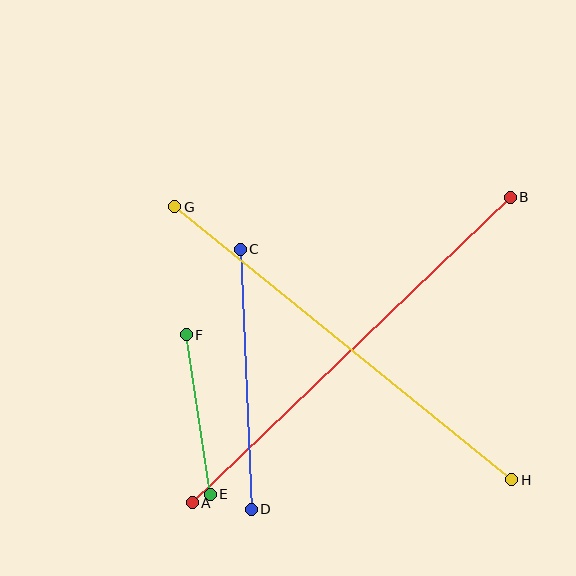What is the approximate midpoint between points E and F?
The midpoint is at approximately (198, 414) pixels.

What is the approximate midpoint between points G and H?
The midpoint is at approximately (343, 343) pixels.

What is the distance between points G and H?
The distance is approximately 434 pixels.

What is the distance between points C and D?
The distance is approximately 260 pixels.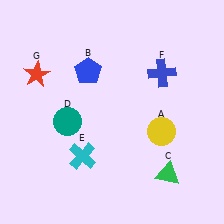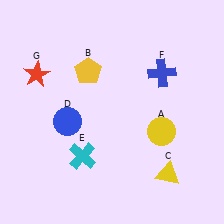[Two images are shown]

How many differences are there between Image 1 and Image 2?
There are 3 differences between the two images.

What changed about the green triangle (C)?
In Image 1, C is green. In Image 2, it changed to yellow.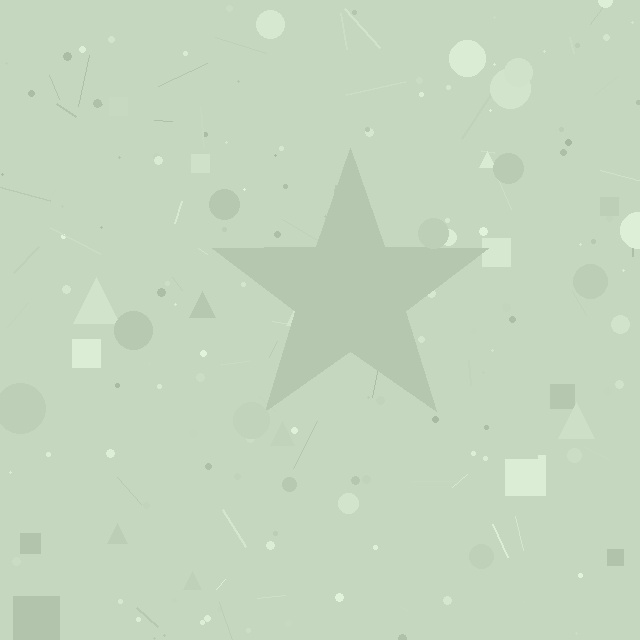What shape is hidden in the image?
A star is hidden in the image.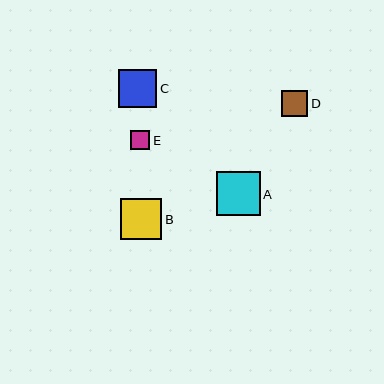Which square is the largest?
Square A is the largest with a size of approximately 44 pixels.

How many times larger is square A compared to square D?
Square A is approximately 1.7 times the size of square D.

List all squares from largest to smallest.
From largest to smallest: A, B, C, D, E.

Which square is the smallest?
Square E is the smallest with a size of approximately 20 pixels.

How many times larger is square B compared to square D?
Square B is approximately 1.6 times the size of square D.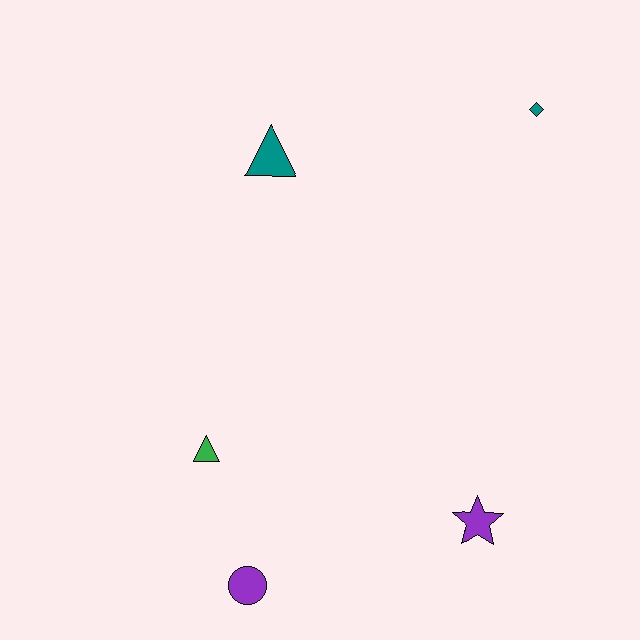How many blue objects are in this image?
There are no blue objects.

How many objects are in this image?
There are 5 objects.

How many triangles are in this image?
There are 2 triangles.